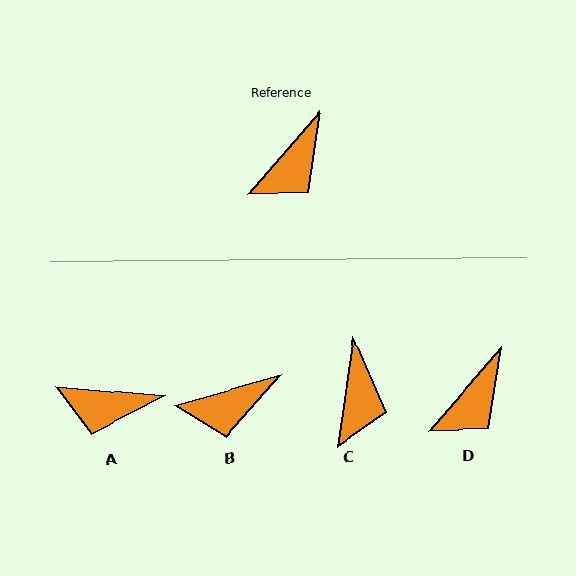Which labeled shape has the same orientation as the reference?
D.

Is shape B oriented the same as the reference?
No, it is off by about 34 degrees.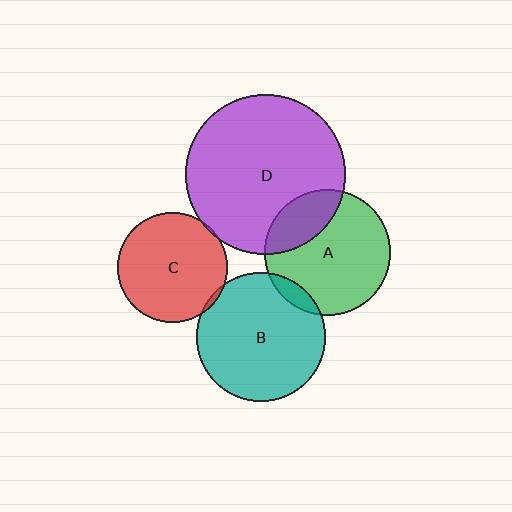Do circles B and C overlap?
Yes.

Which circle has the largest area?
Circle D (purple).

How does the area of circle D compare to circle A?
Approximately 1.6 times.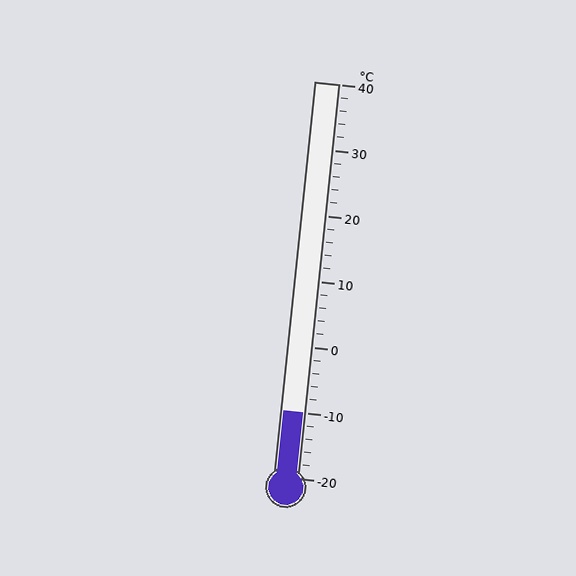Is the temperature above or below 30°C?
The temperature is below 30°C.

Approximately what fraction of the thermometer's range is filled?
The thermometer is filled to approximately 15% of its range.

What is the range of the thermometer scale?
The thermometer scale ranges from -20°C to 40°C.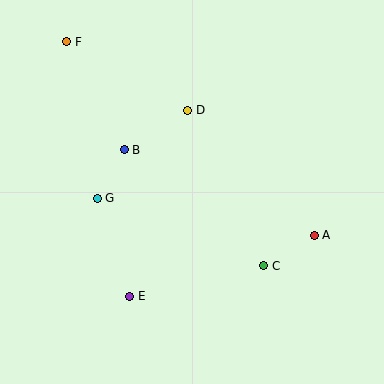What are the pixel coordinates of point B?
Point B is at (124, 150).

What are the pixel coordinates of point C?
Point C is at (264, 266).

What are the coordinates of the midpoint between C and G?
The midpoint between C and G is at (181, 232).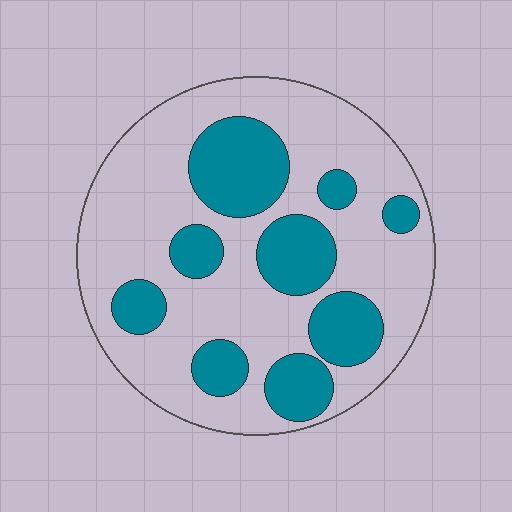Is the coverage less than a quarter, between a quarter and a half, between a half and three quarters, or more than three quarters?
Between a quarter and a half.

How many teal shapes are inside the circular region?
9.